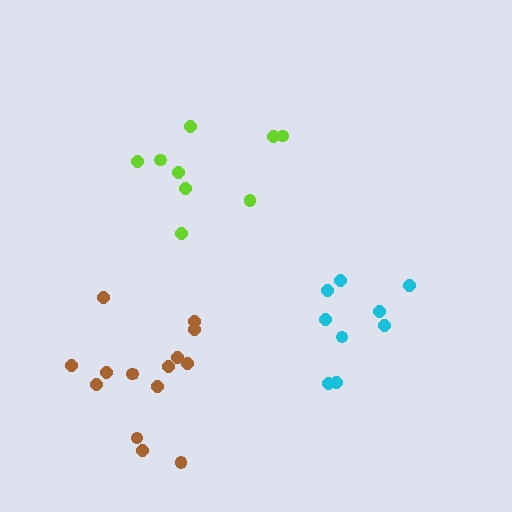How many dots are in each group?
Group 1: 9 dots, Group 2: 9 dots, Group 3: 14 dots (32 total).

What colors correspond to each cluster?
The clusters are colored: lime, cyan, brown.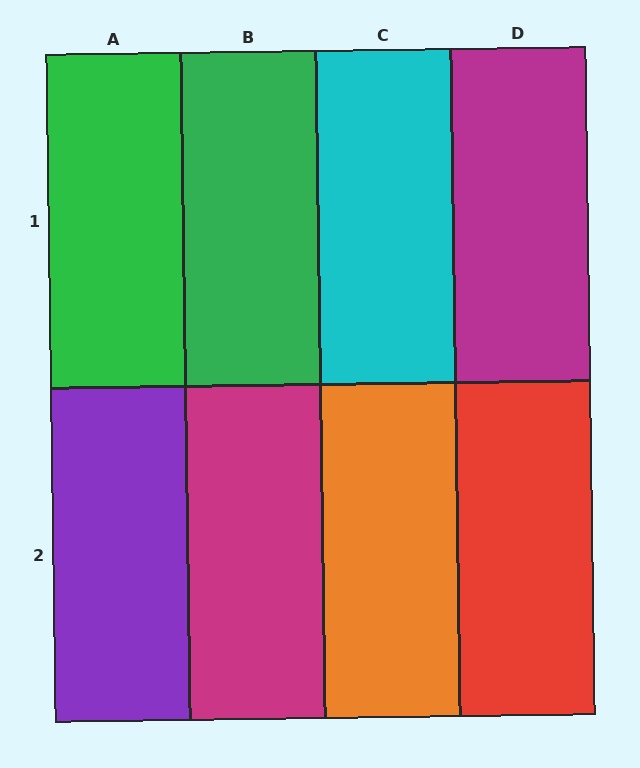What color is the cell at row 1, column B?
Green.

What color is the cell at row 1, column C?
Cyan.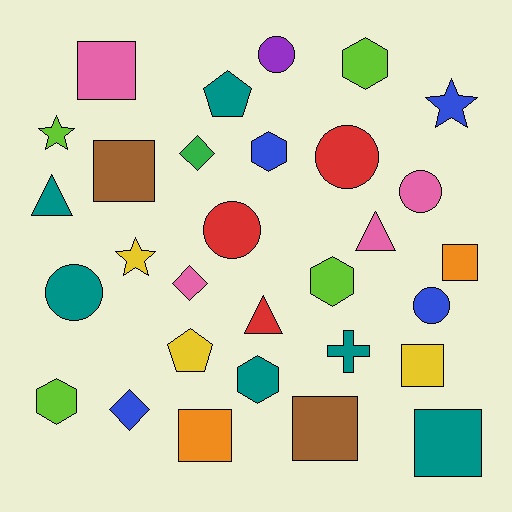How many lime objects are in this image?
There are 4 lime objects.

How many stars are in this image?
There are 3 stars.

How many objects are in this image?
There are 30 objects.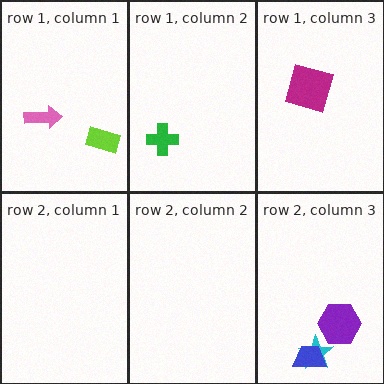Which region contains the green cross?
The row 1, column 2 region.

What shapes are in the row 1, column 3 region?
The magenta square.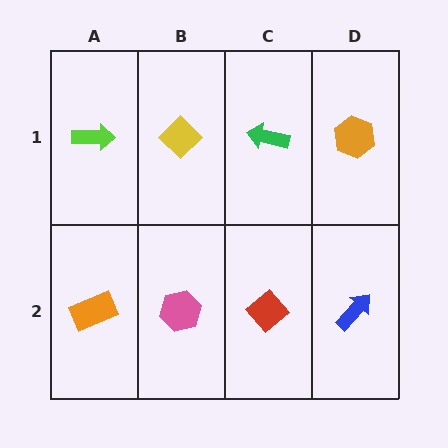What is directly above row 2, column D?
An orange hexagon.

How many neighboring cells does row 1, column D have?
2.